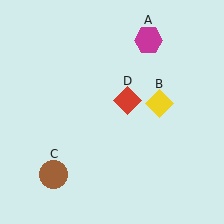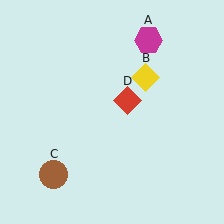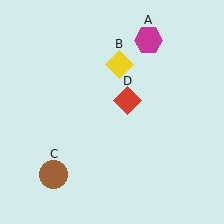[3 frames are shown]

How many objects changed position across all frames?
1 object changed position: yellow diamond (object B).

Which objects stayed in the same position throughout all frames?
Magenta hexagon (object A) and brown circle (object C) and red diamond (object D) remained stationary.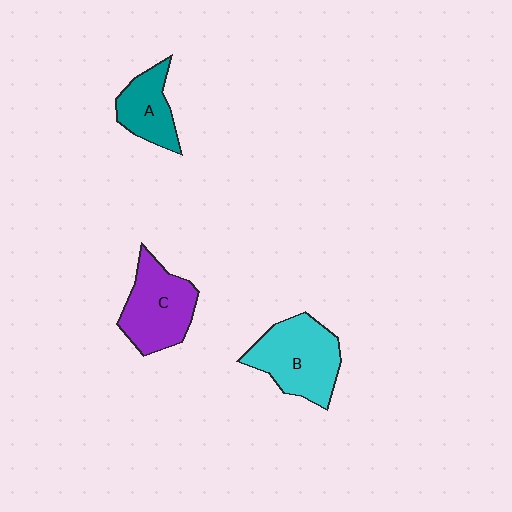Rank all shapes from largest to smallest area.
From largest to smallest: B (cyan), C (purple), A (teal).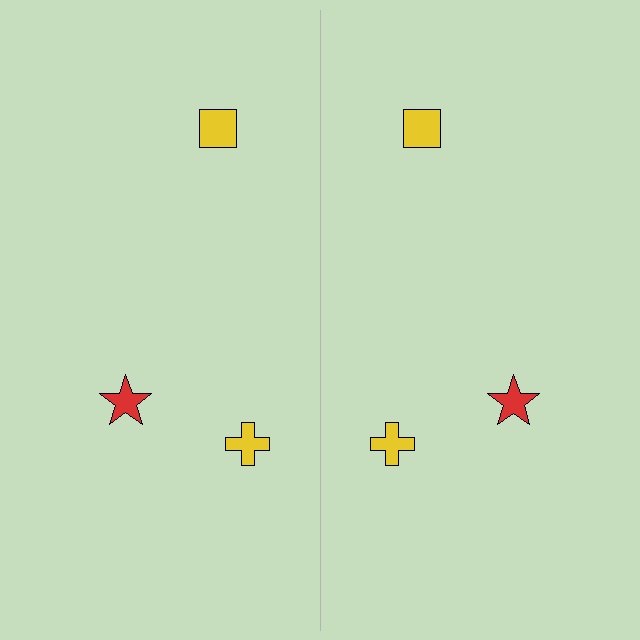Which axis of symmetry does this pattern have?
The pattern has a vertical axis of symmetry running through the center of the image.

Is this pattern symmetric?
Yes, this pattern has bilateral (reflection) symmetry.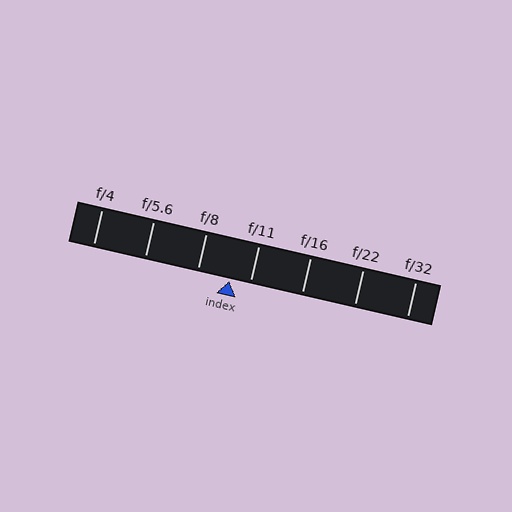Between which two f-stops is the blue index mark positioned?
The index mark is between f/8 and f/11.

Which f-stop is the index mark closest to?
The index mark is closest to f/11.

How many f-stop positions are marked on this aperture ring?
There are 7 f-stop positions marked.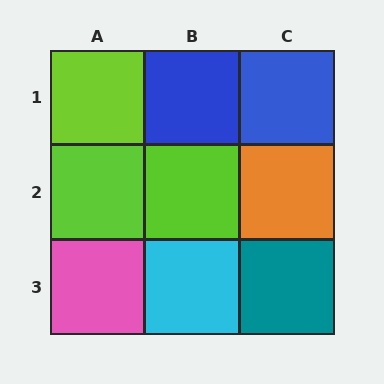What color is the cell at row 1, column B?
Blue.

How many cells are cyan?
1 cell is cyan.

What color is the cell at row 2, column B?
Lime.